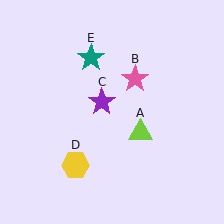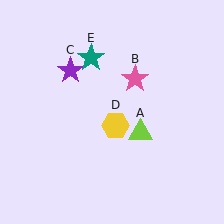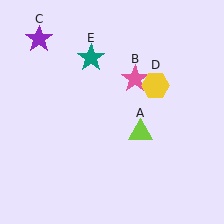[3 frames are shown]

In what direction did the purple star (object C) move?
The purple star (object C) moved up and to the left.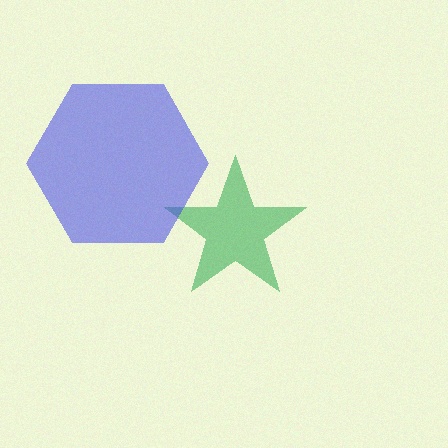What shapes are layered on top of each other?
The layered shapes are: a green star, a blue hexagon.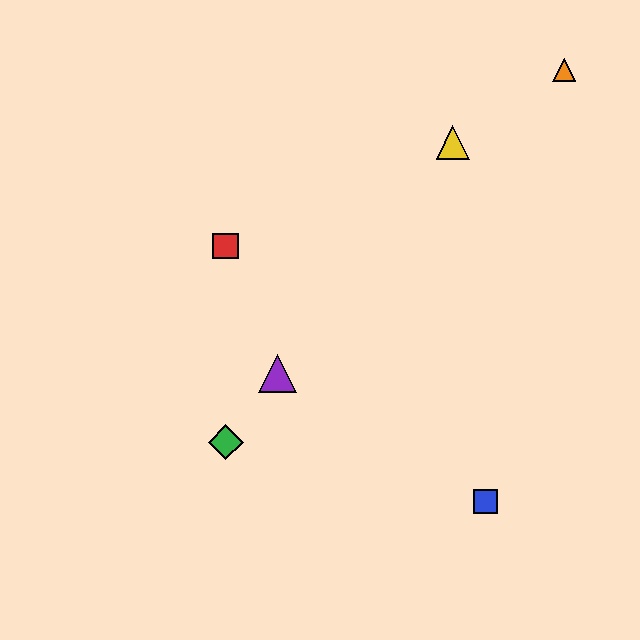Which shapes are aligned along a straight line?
The green diamond, the yellow triangle, the purple triangle are aligned along a straight line.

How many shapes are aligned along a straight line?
3 shapes (the green diamond, the yellow triangle, the purple triangle) are aligned along a straight line.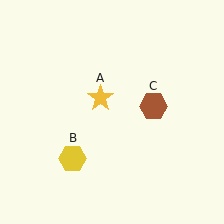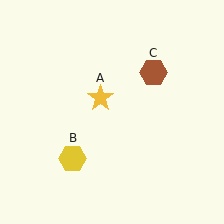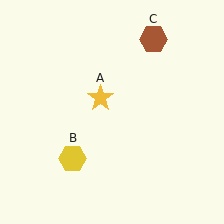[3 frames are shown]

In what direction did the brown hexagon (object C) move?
The brown hexagon (object C) moved up.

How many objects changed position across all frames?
1 object changed position: brown hexagon (object C).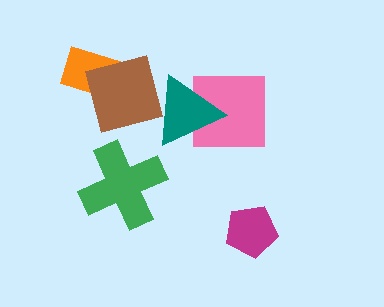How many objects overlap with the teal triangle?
2 objects overlap with the teal triangle.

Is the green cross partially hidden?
No, no other shape covers it.